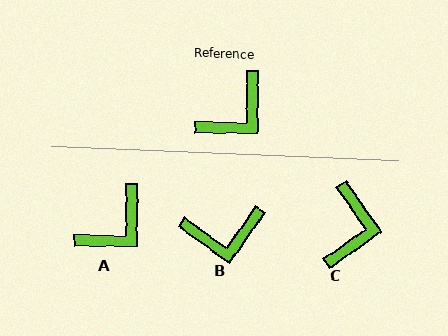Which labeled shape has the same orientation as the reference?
A.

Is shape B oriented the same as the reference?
No, it is off by about 35 degrees.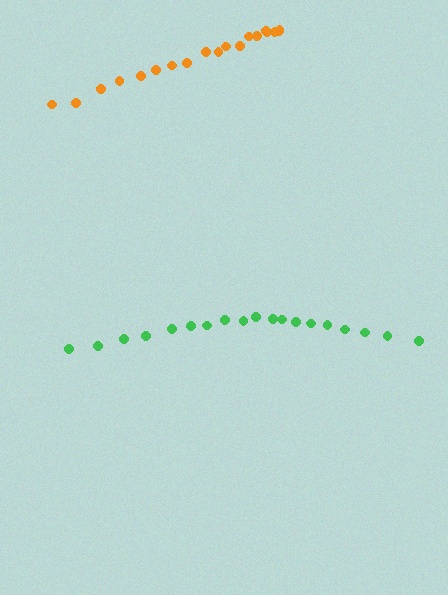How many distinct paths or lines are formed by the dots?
There are 2 distinct paths.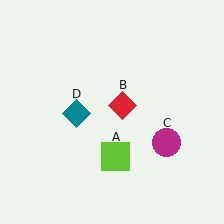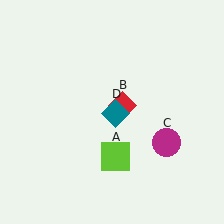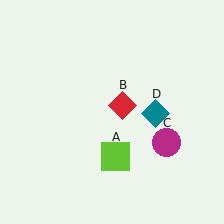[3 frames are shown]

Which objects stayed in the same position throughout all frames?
Lime square (object A) and red diamond (object B) and magenta circle (object C) remained stationary.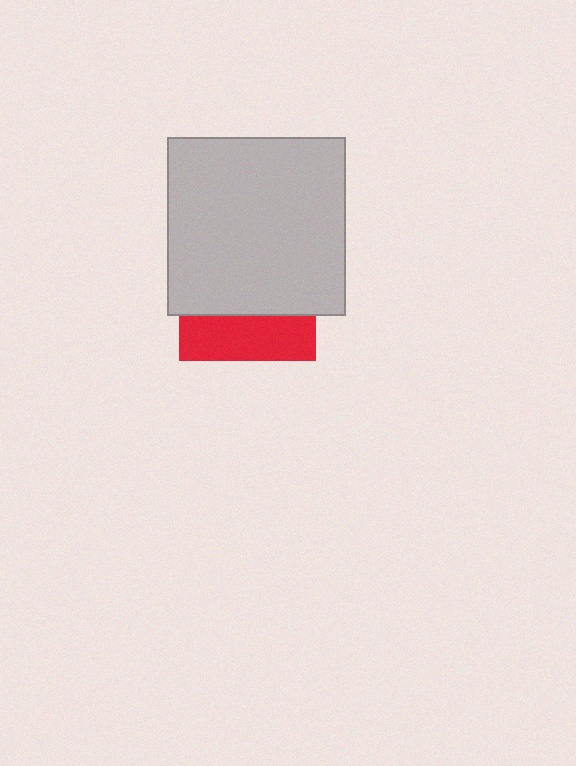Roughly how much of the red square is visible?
A small part of it is visible (roughly 33%).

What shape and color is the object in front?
The object in front is a light gray square.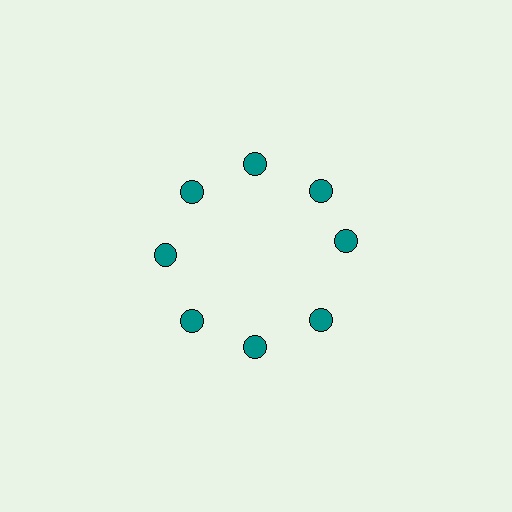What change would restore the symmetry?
The symmetry would be restored by rotating it back into even spacing with its neighbors so that all 8 circles sit at equal angles and equal distance from the center.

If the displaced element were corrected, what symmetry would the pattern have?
It would have 8-fold rotational symmetry — the pattern would map onto itself every 45 degrees.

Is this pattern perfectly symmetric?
No. The 8 teal circles are arranged in a ring, but one element near the 3 o'clock position is rotated out of alignment along the ring, breaking the 8-fold rotational symmetry.